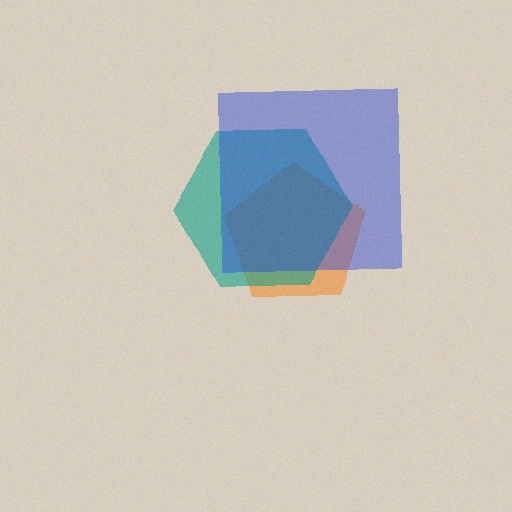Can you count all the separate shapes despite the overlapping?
Yes, there are 3 separate shapes.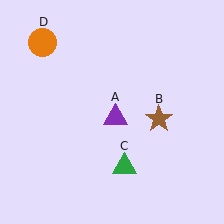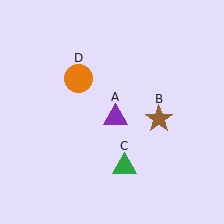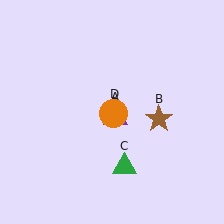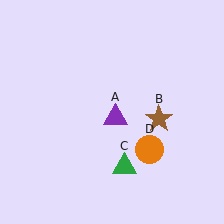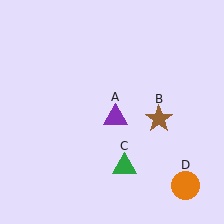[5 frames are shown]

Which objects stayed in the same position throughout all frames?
Purple triangle (object A) and brown star (object B) and green triangle (object C) remained stationary.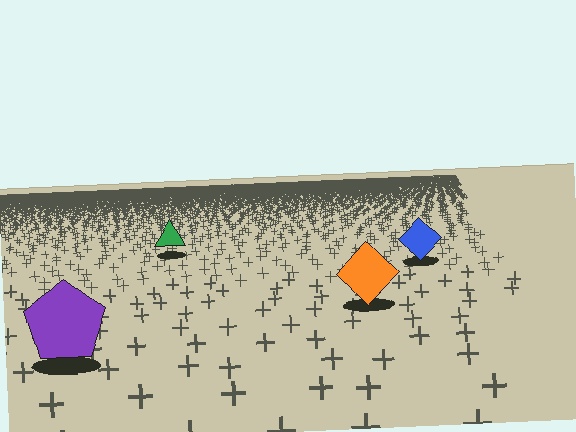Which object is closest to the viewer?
The purple pentagon is closest. The texture marks near it are larger and more spread out.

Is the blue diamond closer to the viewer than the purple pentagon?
No. The purple pentagon is closer — you can tell from the texture gradient: the ground texture is coarser near it.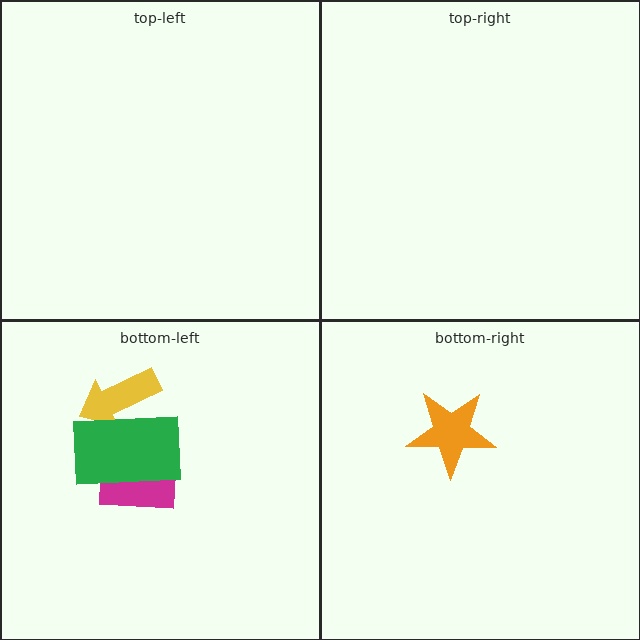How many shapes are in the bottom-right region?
1.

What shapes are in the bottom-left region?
The yellow arrow, the magenta square, the green rectangle.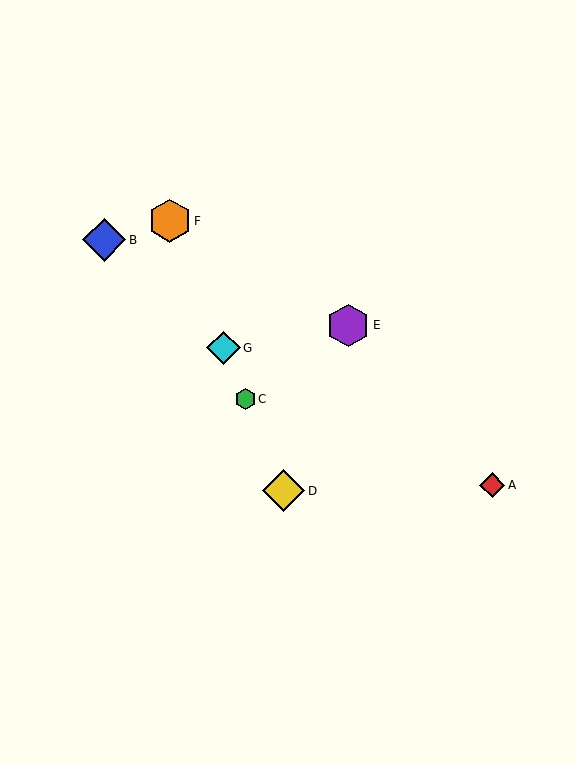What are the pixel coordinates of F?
Object F is at (170, 221).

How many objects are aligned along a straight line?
4 objects (C, D, F, G) are aligned along a straight line.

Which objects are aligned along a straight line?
Objects C, D, F, G are aligned along a straight line.